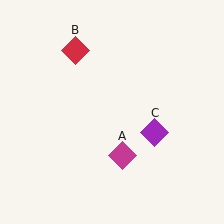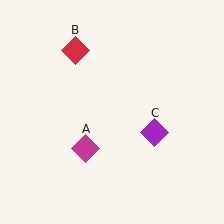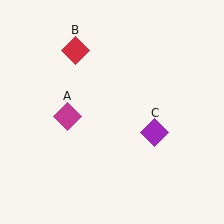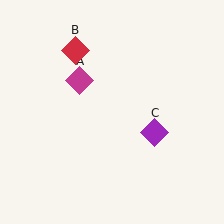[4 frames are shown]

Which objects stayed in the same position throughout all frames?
Red diamond (object B) and purple diamond (object C) remained stationary.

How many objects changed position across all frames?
1 object changed position: magenta diamond (object A).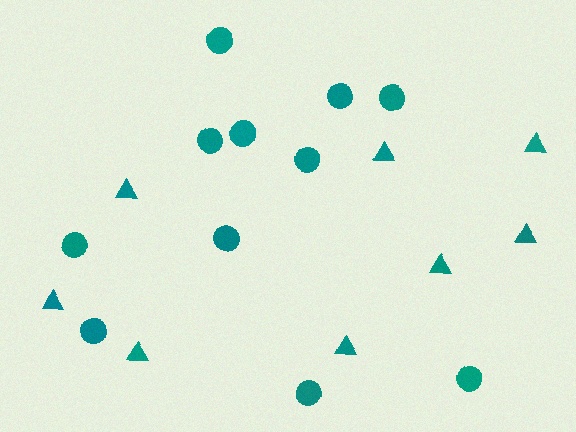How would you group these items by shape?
There are 2 groups: one group of triangles (8) and one group of circles (11).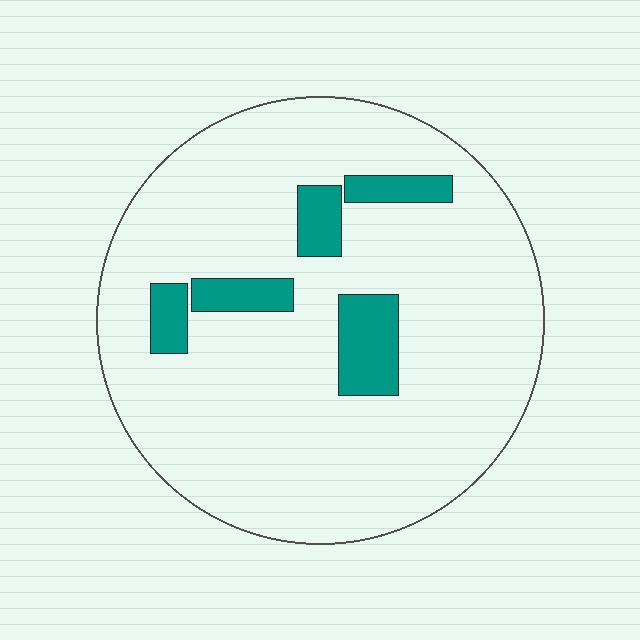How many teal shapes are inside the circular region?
5.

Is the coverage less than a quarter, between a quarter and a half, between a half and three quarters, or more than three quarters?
Less than a quarter.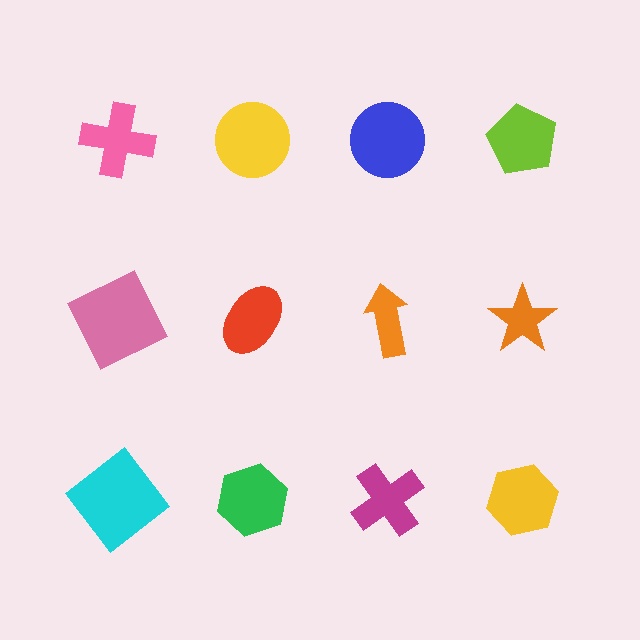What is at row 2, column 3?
An orange arrow.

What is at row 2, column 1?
A pink square.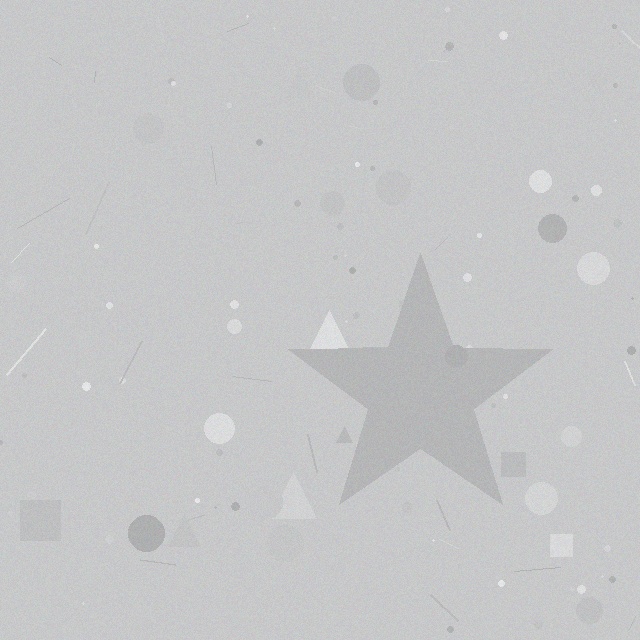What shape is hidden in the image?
A star is hidden in the image.